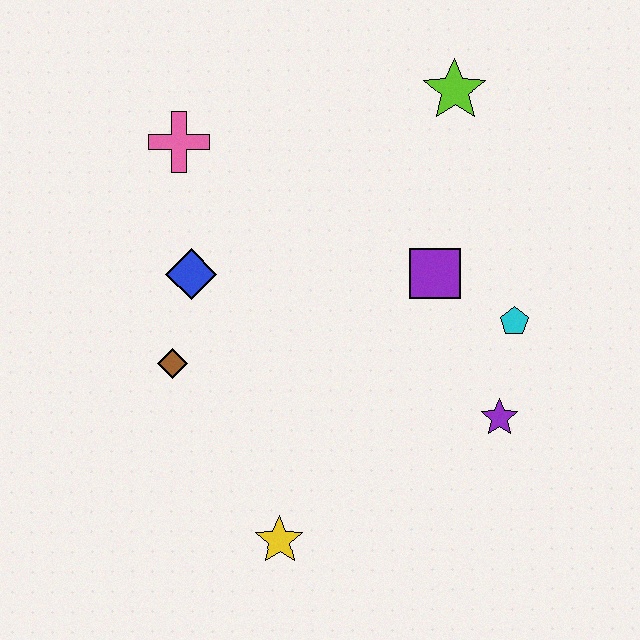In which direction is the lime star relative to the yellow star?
The lime star is above the yellow star.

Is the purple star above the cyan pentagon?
No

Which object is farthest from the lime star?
The yellow star is farthest from the lime star.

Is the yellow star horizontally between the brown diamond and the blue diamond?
No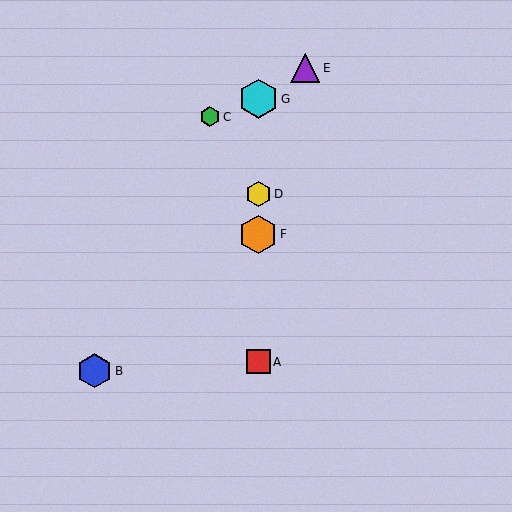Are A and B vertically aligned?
No, A is at x≈258 and B is at x≈95.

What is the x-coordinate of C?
Object C is at x≈210.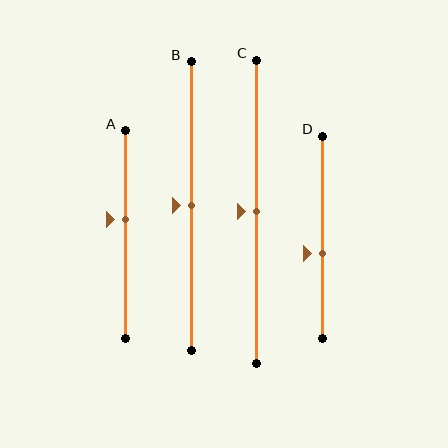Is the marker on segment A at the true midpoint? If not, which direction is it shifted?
No, the marker on segment A is shifted upward by about 7% of the segment length.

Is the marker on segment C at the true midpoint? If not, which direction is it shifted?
Yes, the marker on segment C is at the true midpoint.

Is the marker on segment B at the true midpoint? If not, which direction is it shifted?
Yes, the marker on segment B is at the true midpoint.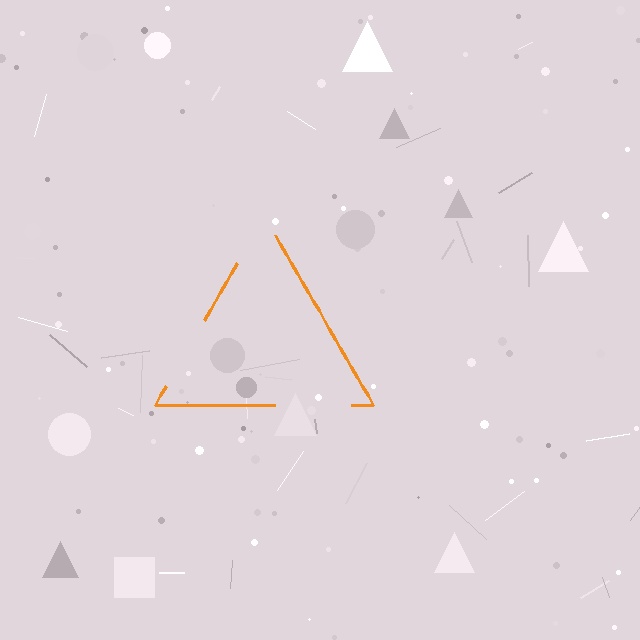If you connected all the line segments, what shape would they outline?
They would outline a triangle.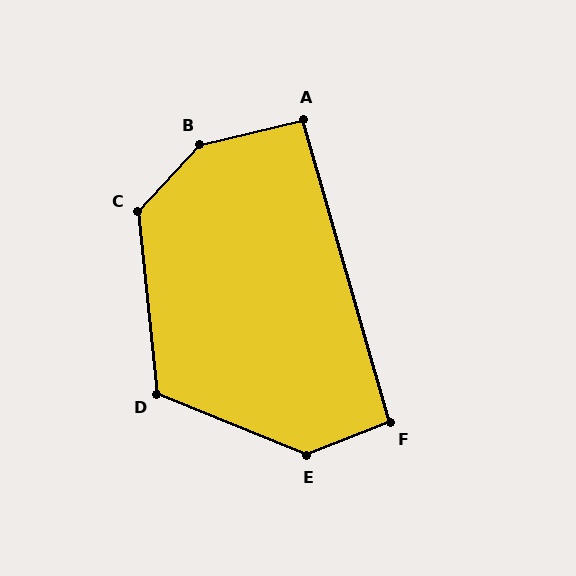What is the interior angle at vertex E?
Approximately 136 degrees (obtuse).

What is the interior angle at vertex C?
Approximately 131 degrees (obtuse).